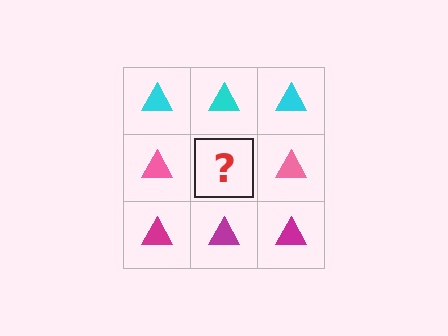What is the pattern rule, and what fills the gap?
The rule is that each row has a consistent color. The gap should be filled with a pink triangle.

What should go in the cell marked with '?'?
The missing cell should contain a pink triangle.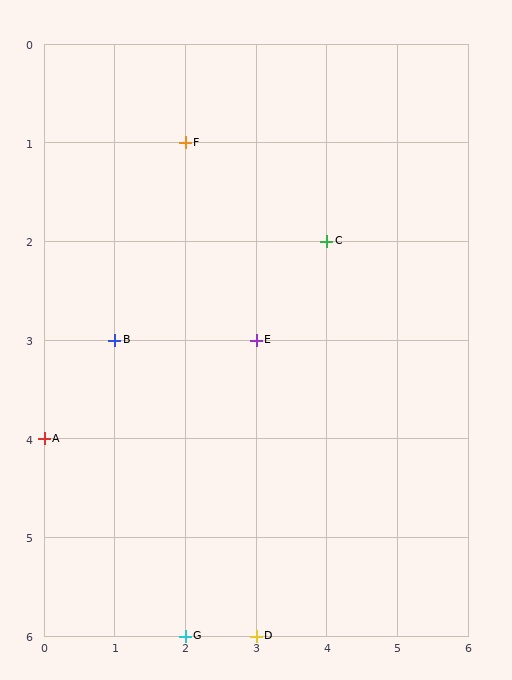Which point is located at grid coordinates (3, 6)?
Point D is at (3, 6).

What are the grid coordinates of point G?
Point G is at grid coordinates (2, 6).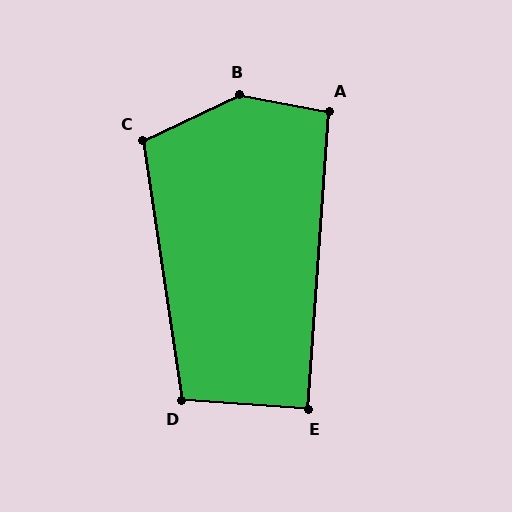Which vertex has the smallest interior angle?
E, at approximately 90 degrees.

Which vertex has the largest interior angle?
B, at approximately 144 degrees.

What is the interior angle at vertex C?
Approximately 106 degrees (obtuse).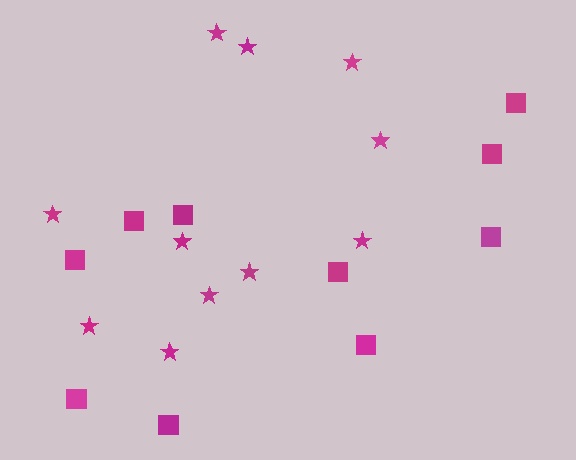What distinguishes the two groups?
There are 2 groups: one group of stars (11) and one group of squares (10).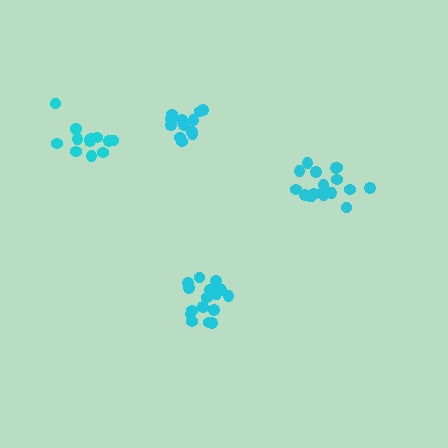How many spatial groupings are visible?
There are 4 spatial groupings.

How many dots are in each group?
Group 1: 18 dots, Group 2: 17 dots, Group 3: 13 dots, Group 4: 12 dots (60 total).